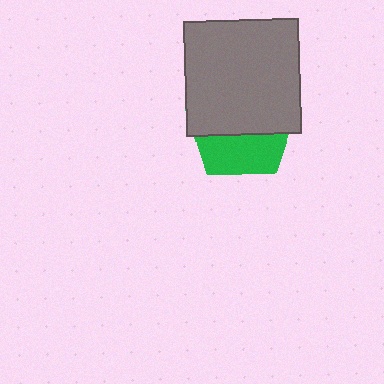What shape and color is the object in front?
The object in front is a gray square.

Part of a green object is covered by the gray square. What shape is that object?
It is a pentagon.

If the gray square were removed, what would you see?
You would see the complete green pentagon.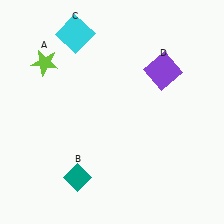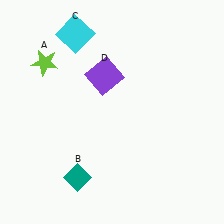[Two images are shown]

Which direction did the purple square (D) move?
The purple square (D) moved left.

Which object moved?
The purple square (D) moved left.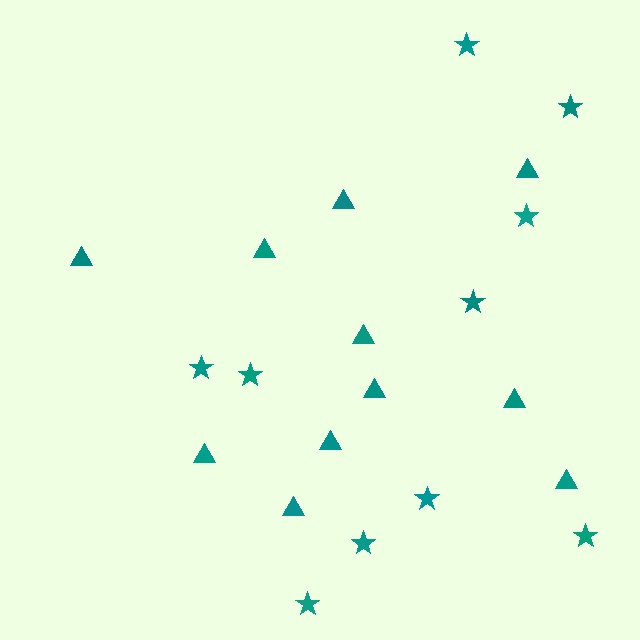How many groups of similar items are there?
There are 2 groups: one group of stars (10) and one group of triangles (11).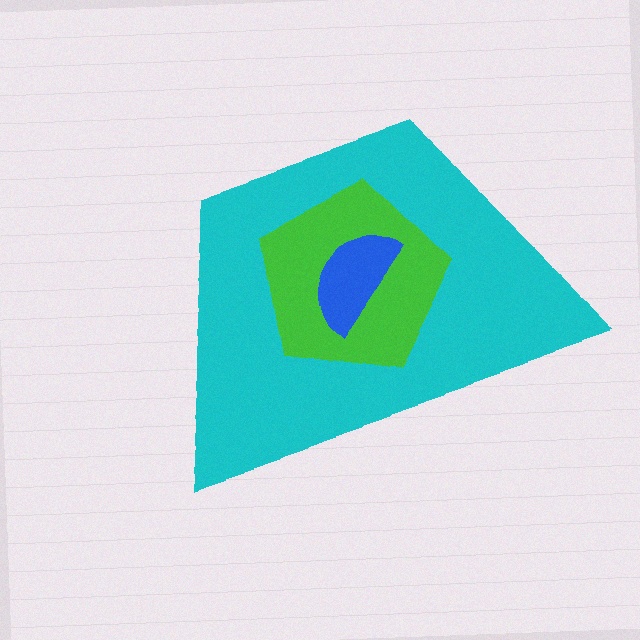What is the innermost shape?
The blue semicircle.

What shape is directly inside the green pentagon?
The blue semicircle.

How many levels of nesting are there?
3.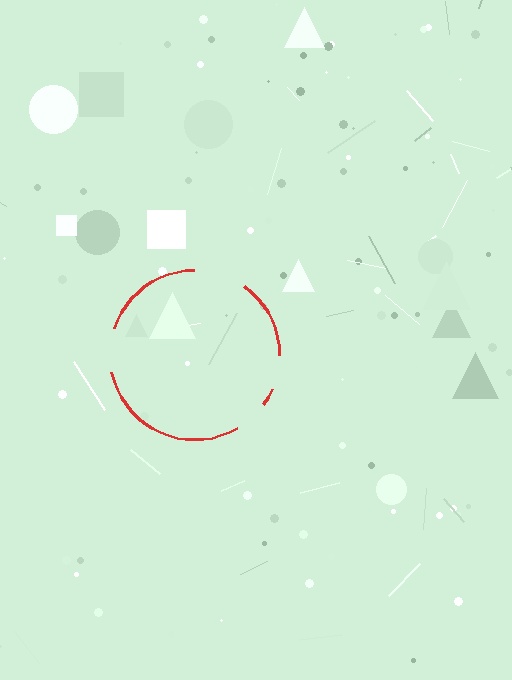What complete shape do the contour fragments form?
The contour fragments form a circle.